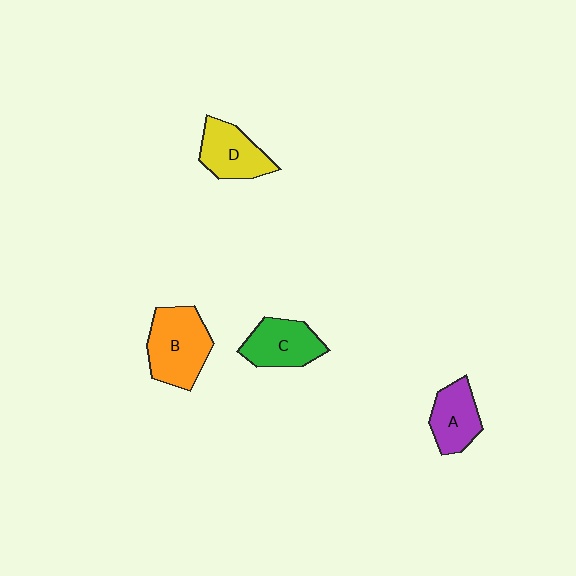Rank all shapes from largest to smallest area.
From largest to smallest: B (orange), C (green), D (yellow), A (purple).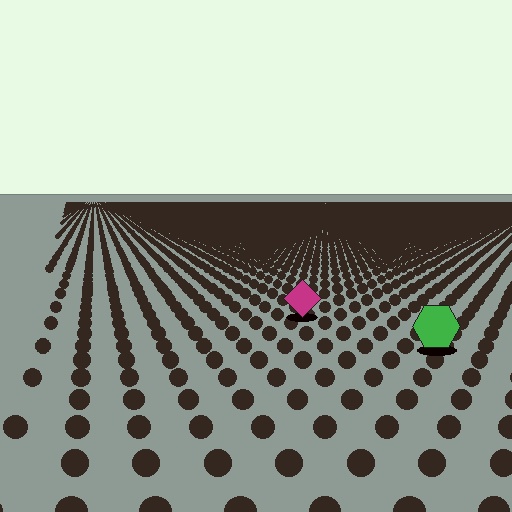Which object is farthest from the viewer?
The magenta diamond is farthest from the viewer. It appears smaller and the ground texture around it is denser.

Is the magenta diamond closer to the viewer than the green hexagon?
No. The green hexagon is closer — you can tell from the texture gradient: the ground texture is coarser near it.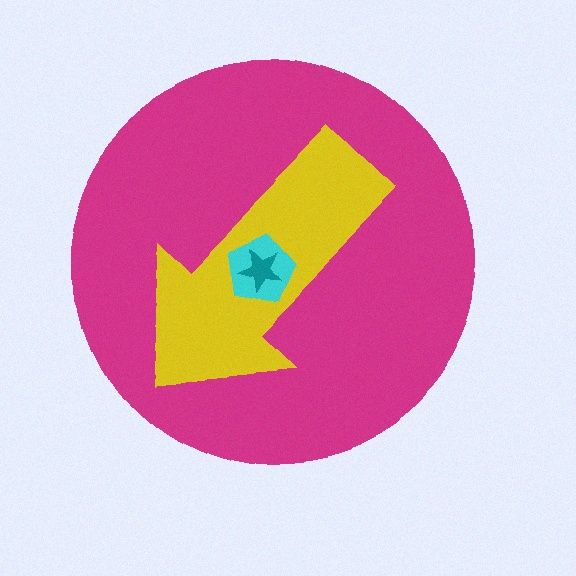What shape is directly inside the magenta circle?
The yellow arrow.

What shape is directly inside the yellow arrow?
The cyan pentagon.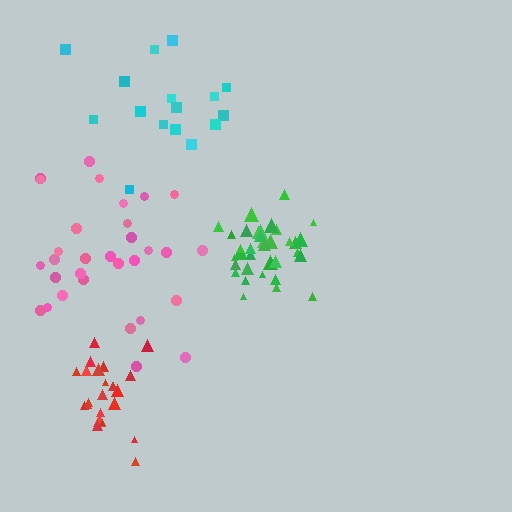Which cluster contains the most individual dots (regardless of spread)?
Green (35).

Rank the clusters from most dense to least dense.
green, red, pink, cyan.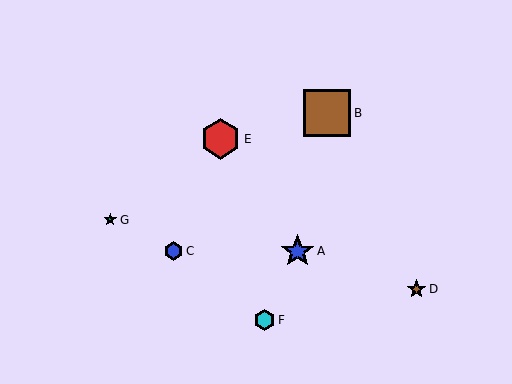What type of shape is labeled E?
Shape E is a red hexagon.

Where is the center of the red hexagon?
The center of the red hexagon is at (220, 139).